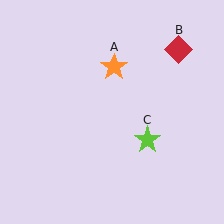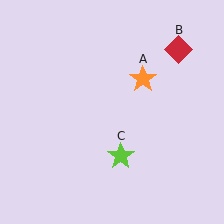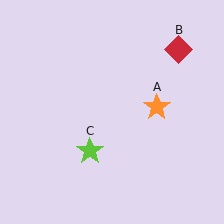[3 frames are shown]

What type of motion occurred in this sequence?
The orange star (object A), lime star (object C) rotated clockwise around the center of the scene.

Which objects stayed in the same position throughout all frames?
Red diamond (object B) remained stationary.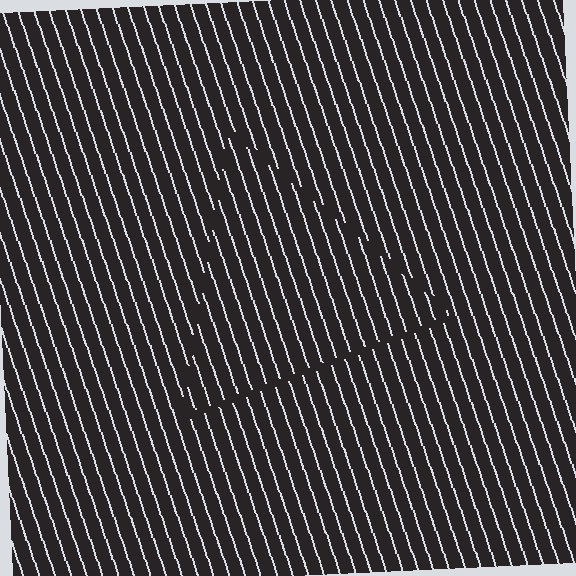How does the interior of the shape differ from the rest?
The interior of the shape contains the same grating, shifted by half a period — the contour is defined by the phase discontinuity where line-ends from the inner and outer gratings abut.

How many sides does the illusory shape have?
3 sides — the line-ends trace a triangle.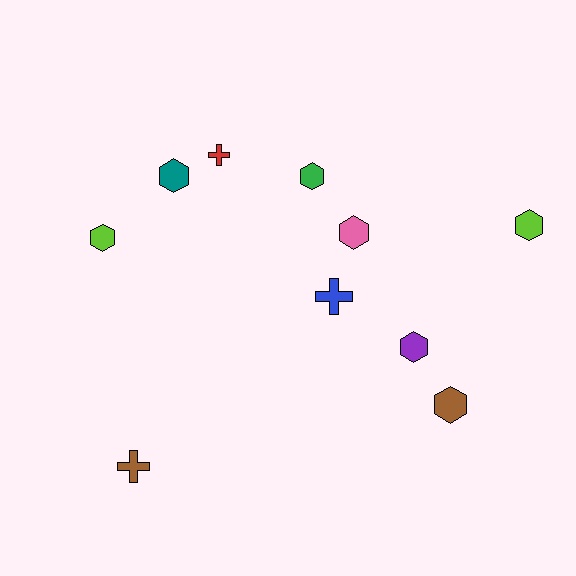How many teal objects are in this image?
There is 1 teal object.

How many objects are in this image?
There are 10 objects.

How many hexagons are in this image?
There are 7 hexagons.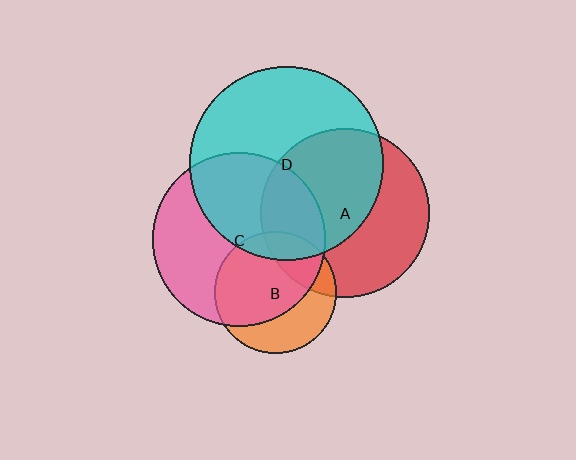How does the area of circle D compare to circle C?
Approximately 1.2 times.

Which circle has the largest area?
Circle D (cyan).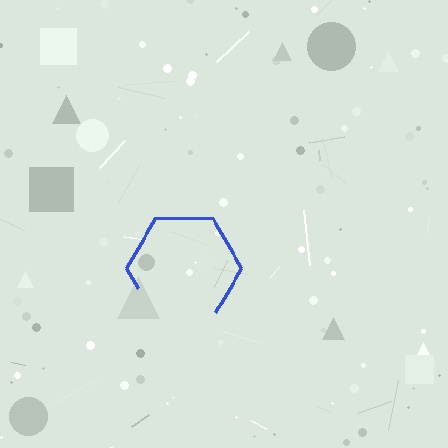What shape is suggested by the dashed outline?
The dashed outline suggests a hexagon.